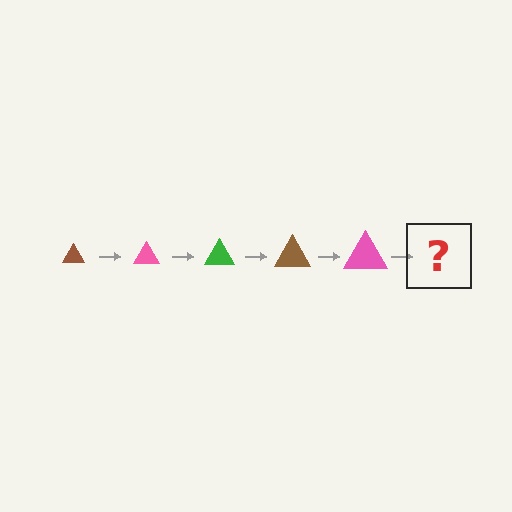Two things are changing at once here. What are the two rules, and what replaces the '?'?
The two rules are that the triangle grows larger each step and the color cycles through brown, pink, and green. The '?' should be a green triangle, larger than the previous one.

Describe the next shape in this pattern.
It should be a green triangle, larger than the previous one.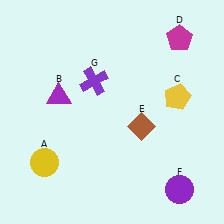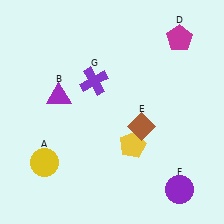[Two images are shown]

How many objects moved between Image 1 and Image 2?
1 object moved between the two images.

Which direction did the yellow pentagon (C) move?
The yellow pentagon (C) moved down.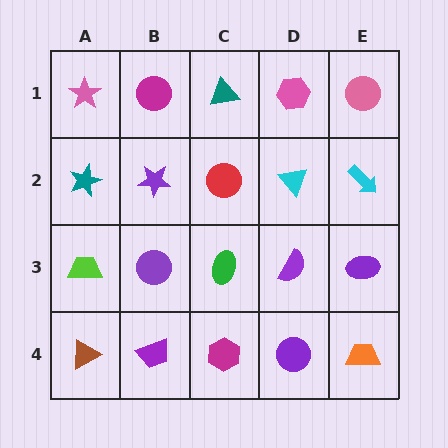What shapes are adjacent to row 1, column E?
A cyan arrow (row 2, column E), a pink hexagon (row 1, column D).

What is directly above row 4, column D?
A purple semicircle.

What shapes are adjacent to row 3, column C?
A red circle (row 2, column C), a magenta hexagon (row 4, column C), a purple circle (row 3, column B), a purple semicircle (row 3, column D).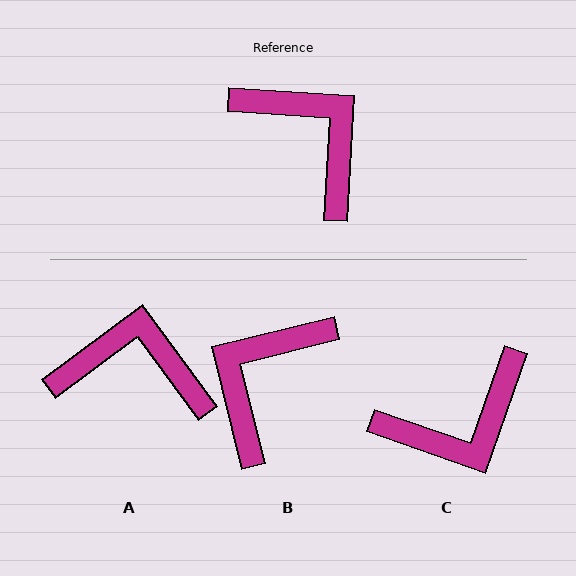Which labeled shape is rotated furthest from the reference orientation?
B, about 107 degrees away.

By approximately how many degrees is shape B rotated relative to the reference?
Approximately 107 degrees counter-clockwise.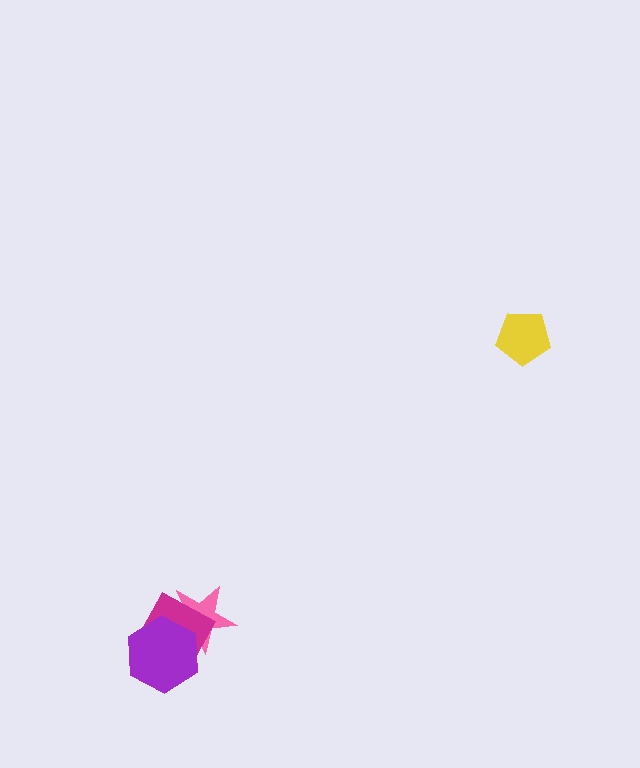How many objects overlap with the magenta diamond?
2 objects overlap with the magenta diamond.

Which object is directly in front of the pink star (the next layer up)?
The magenta diamond is directly in front of the pink star.